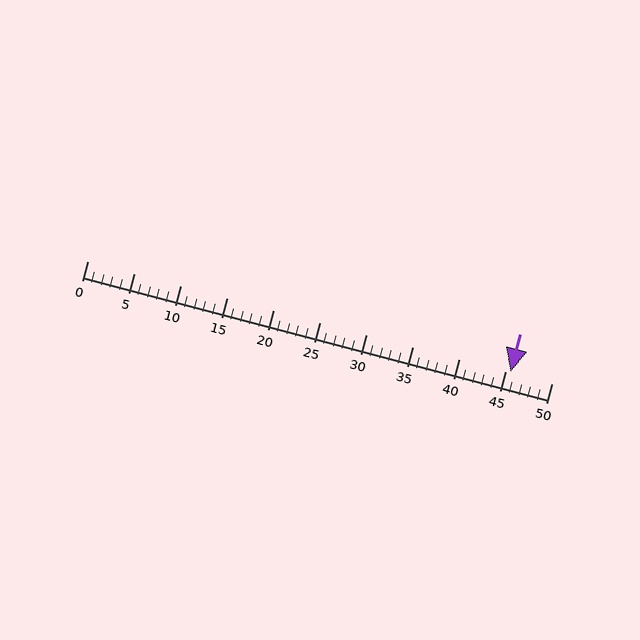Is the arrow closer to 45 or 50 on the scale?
The arrow is closer to 45.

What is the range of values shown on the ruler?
The ruler shows values from 0 to 50.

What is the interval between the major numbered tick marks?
The major tick marks are spaced 5 units apart.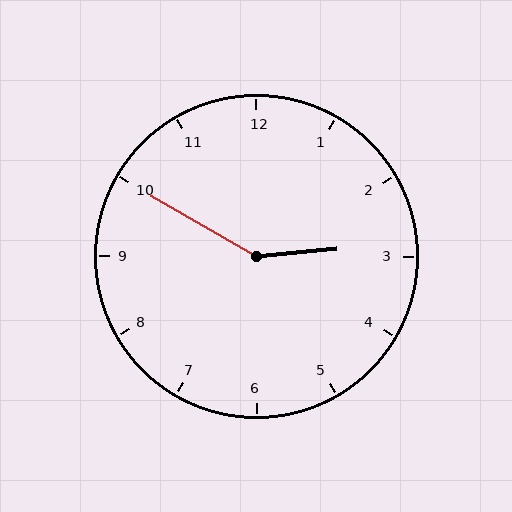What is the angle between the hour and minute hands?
Approximately 145 degrees.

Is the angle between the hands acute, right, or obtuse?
It is obtuse.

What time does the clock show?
2:50.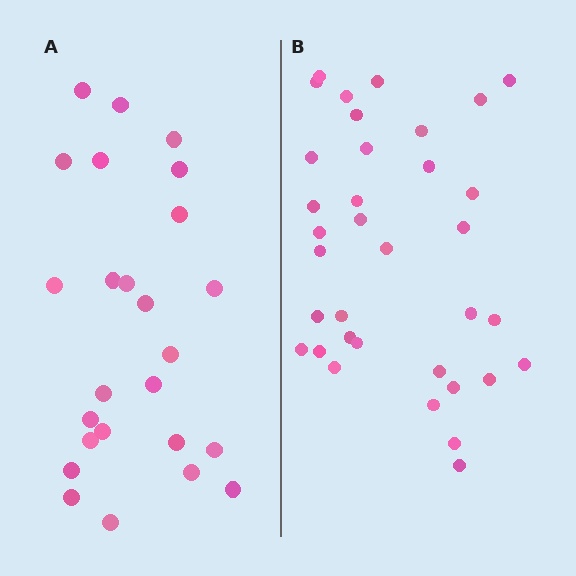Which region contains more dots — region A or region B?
Region B (the right region) has more dots.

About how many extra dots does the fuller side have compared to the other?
Region B has roughly 10 or so more dots than region A.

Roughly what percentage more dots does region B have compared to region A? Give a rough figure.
About 40% more.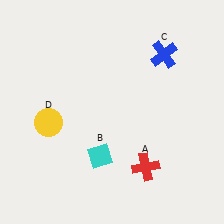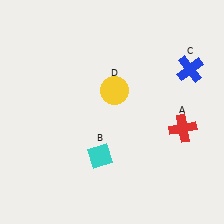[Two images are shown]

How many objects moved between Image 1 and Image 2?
3 objects moved between the two images.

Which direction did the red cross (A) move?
The red cross (A) moved up.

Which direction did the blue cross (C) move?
The blue cross (C) moved right.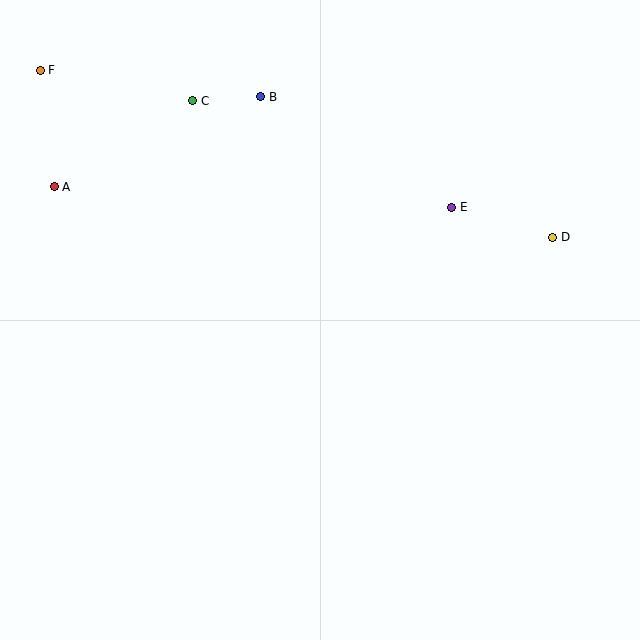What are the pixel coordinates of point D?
Point D is at (553, 237).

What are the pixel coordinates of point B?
Point B is at (261, 97).